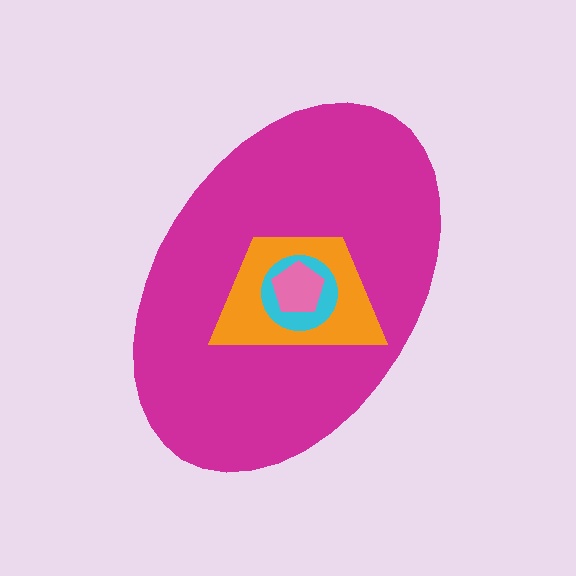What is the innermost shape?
The pink pentagon.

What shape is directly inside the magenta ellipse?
The orange trapezoid.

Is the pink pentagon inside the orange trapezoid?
Yes.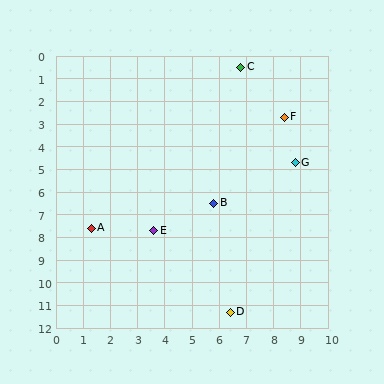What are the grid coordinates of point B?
Point B is at approximately (5.8, 6.5).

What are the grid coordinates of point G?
Point G is at approximately (8.8, 4.7).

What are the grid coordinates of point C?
Point C is at approximately (6.8, 0.5).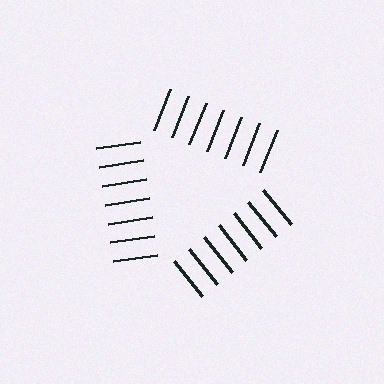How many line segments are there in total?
21 — 7 along each of the 3 edges.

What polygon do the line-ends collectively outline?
An illusory triangle — the line segments terminate on its edges but no continuous stroke is drawn.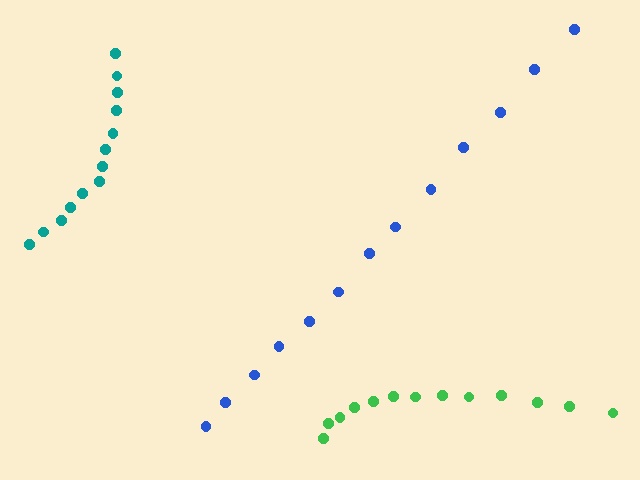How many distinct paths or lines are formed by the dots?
There are 3 distinct paths.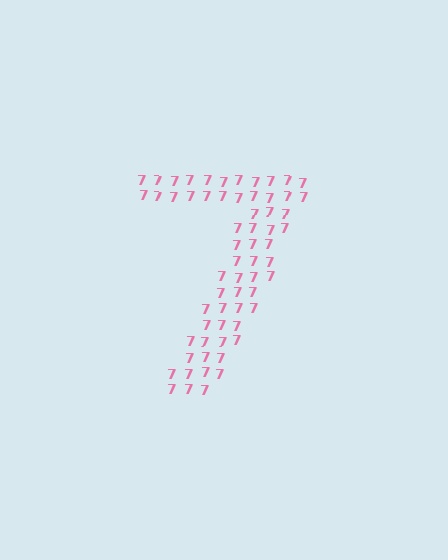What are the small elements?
The small elements are digit 7's.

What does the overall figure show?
The overall figure shows the digit 7.